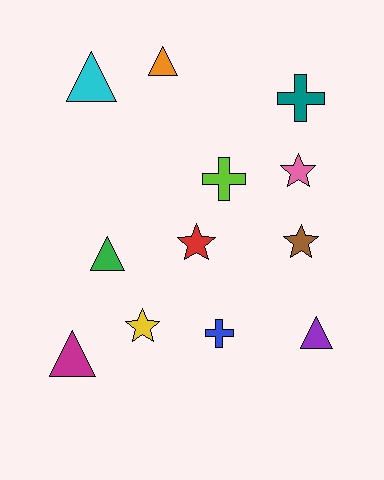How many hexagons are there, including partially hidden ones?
There are no hexagons.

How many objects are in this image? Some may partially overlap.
There are 12 objects.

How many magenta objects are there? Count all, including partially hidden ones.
There is 1 magenta object.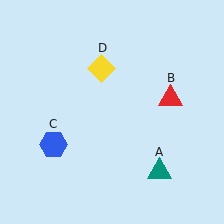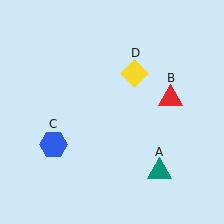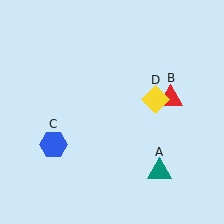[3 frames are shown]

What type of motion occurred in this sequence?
The yellow diamond (object D) rotated clockwise around the center of the scene.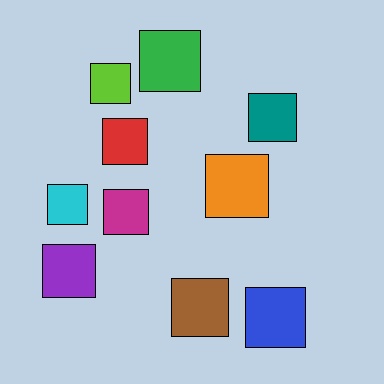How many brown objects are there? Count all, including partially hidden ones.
There is 1 brown object.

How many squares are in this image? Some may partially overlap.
There are 10 squares.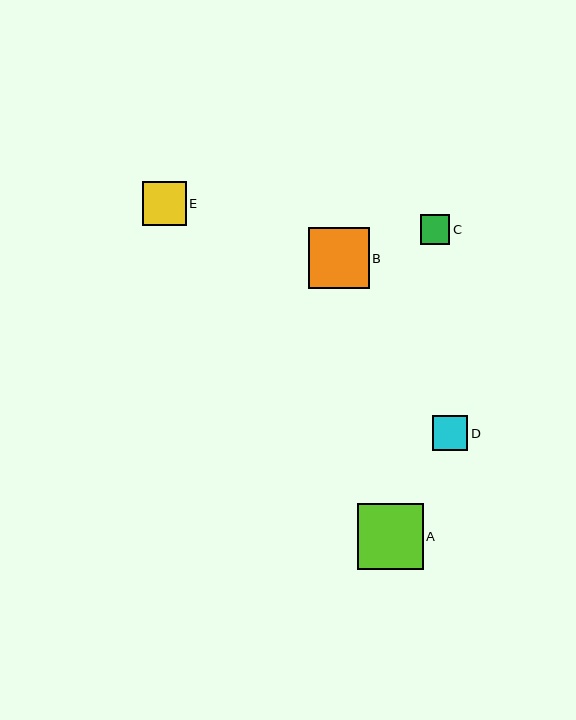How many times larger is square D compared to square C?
Square D is approximately 1.2 times the size of square C.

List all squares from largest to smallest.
From largest to smallest: A, B, E, D, C.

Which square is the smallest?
Square C is the smallest with a size of approximately 29 pixels.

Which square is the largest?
Square A is the largest with a size of approximately 65 pixels.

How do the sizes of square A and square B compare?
Square A and square B are approximately the same size.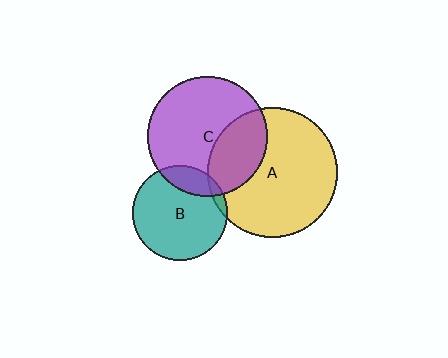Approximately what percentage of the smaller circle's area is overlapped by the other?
Approximately 15%.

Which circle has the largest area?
Circle A (yellow).